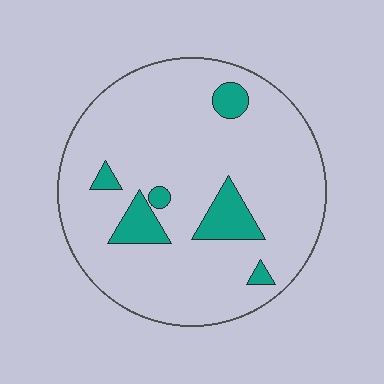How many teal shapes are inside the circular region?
6.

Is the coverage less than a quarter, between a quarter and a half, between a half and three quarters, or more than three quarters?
Less than a quarter.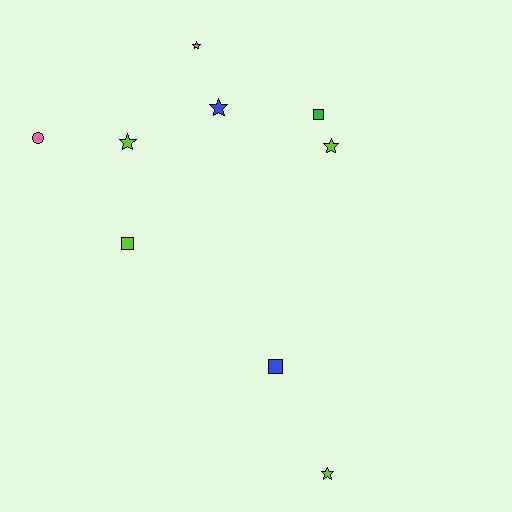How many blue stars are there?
There is 1 blue star.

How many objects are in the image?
There are 9 objects.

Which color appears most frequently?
Lime, with 4 objects.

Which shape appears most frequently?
Star, with 5 objects.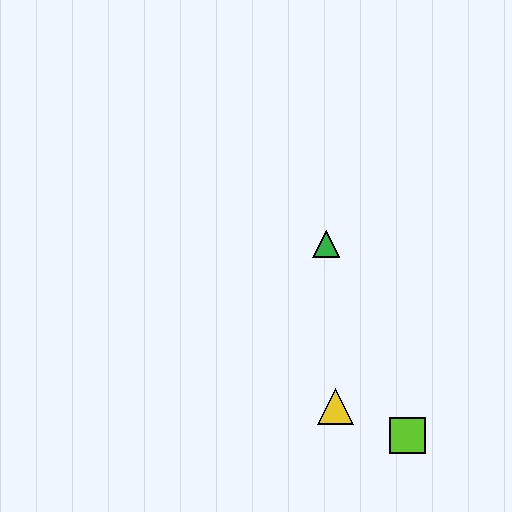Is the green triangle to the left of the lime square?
Yes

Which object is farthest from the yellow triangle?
The green triangle is farthest from the yellow triangle.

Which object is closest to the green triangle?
The yellow triangle is closest to the green triangle.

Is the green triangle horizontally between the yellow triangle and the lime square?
No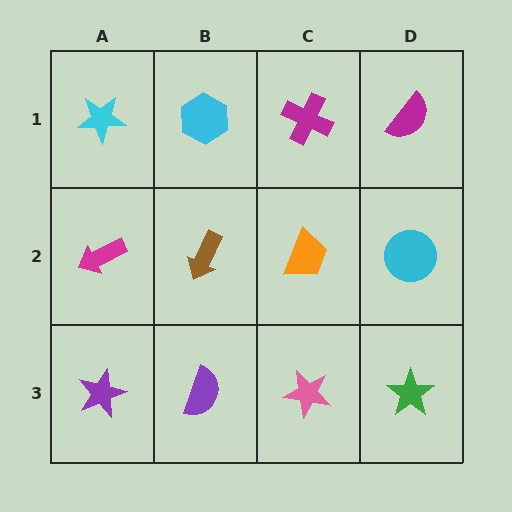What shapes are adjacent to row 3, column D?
A cyan circle (row 2, column D), a pink star (row 3, column C).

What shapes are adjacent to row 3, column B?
A brown arrow (row 2, column B), a purple star (row 3, column A), a pink star (row 3, column C).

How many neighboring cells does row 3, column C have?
3.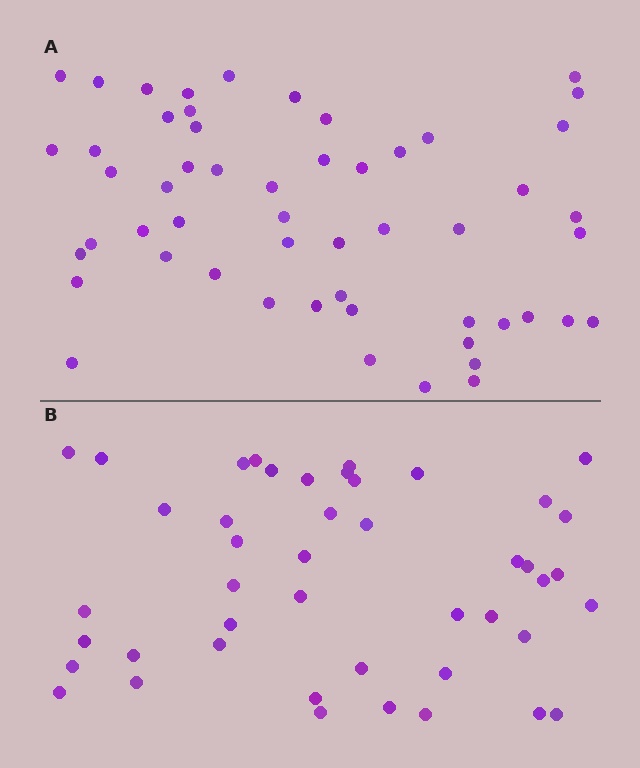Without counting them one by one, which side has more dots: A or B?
Region A (the top region) has more dots.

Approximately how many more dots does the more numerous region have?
Region A has roughly 8 or so more dots than region B.